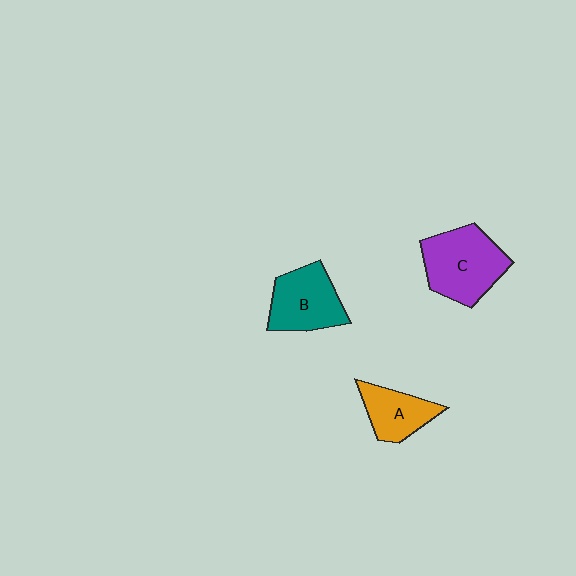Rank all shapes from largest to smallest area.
From largest to smallest: C (purple), B (teal), A (orange).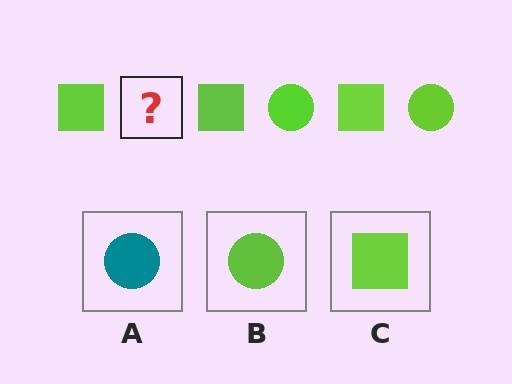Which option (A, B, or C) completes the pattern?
B.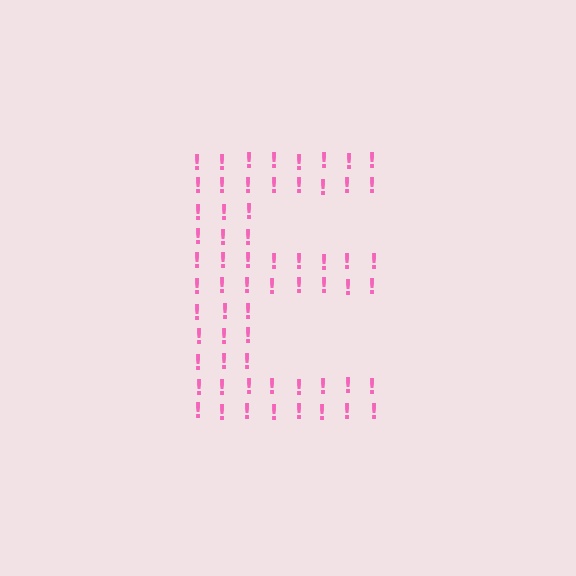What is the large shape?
The large shape is the letter E.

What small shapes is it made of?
It is made of small exclamation marks.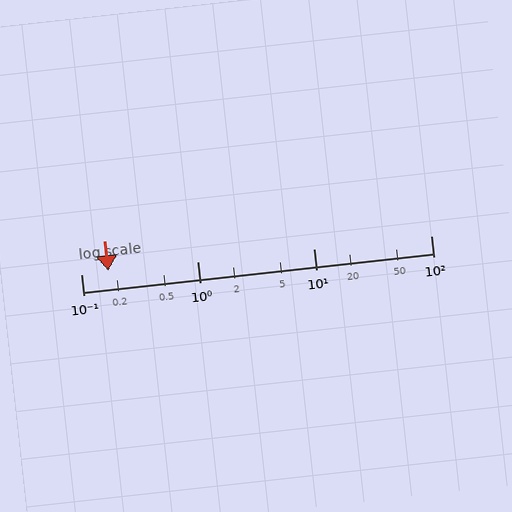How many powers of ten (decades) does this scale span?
The scale spans 3 decades, from 0.1 to 100.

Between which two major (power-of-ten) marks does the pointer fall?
The pointer is between 0.1 and 1.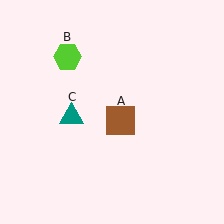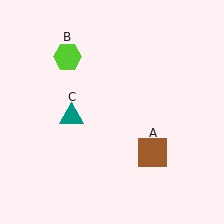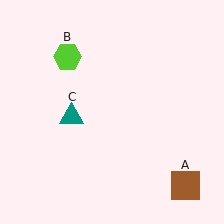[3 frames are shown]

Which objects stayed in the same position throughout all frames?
Lime hexagon (object B) and teal triangle (object C) remained stationary.